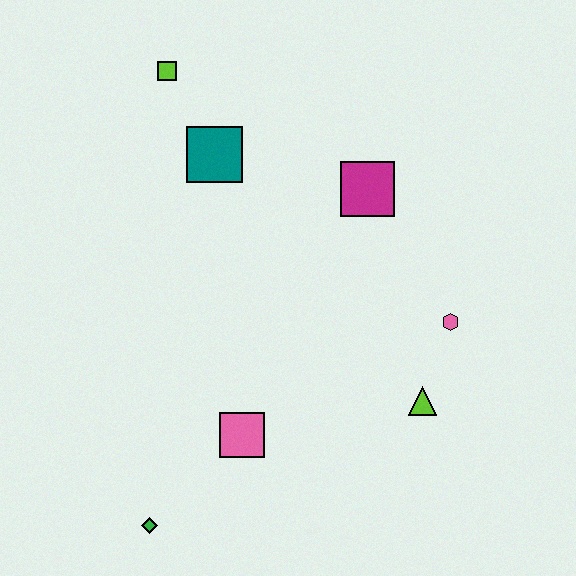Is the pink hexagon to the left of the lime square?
No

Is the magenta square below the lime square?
Yes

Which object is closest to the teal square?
The lime square is closest to the teal square.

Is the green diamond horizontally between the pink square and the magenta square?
No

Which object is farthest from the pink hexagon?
The lime square is farthest from the pink hexagon.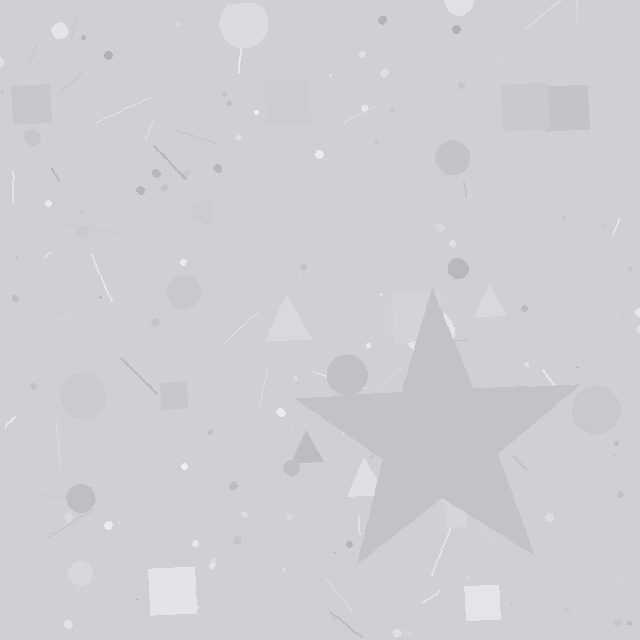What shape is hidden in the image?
A star is hidden in the image.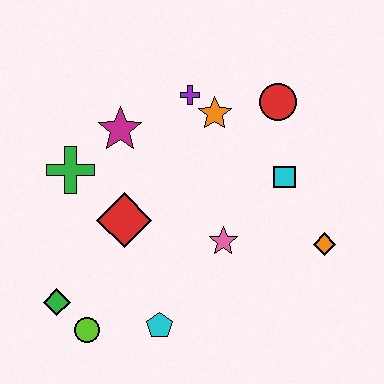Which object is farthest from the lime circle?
The red circle is farthest from the lime circle.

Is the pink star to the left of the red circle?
Yes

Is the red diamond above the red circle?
No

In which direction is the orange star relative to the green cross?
The orange star is to the right of the green cross.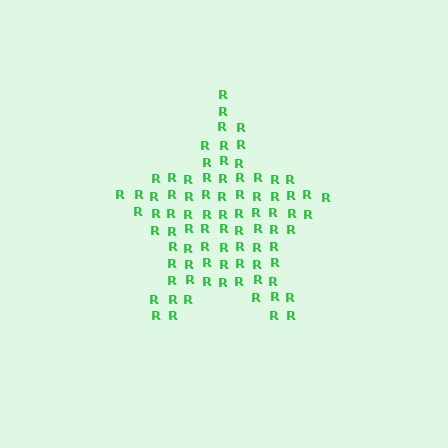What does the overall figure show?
The overall figure shows a star.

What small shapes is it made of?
It is made of small letter R's.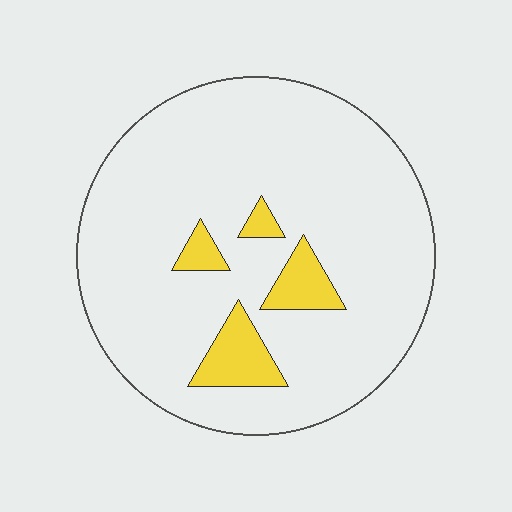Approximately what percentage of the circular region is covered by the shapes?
Approximately 10%.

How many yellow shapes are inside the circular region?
4.